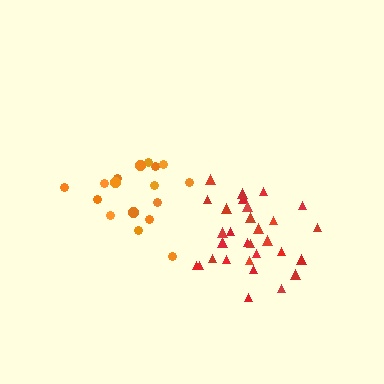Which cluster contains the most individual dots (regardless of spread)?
Red (30).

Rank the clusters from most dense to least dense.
red, orange.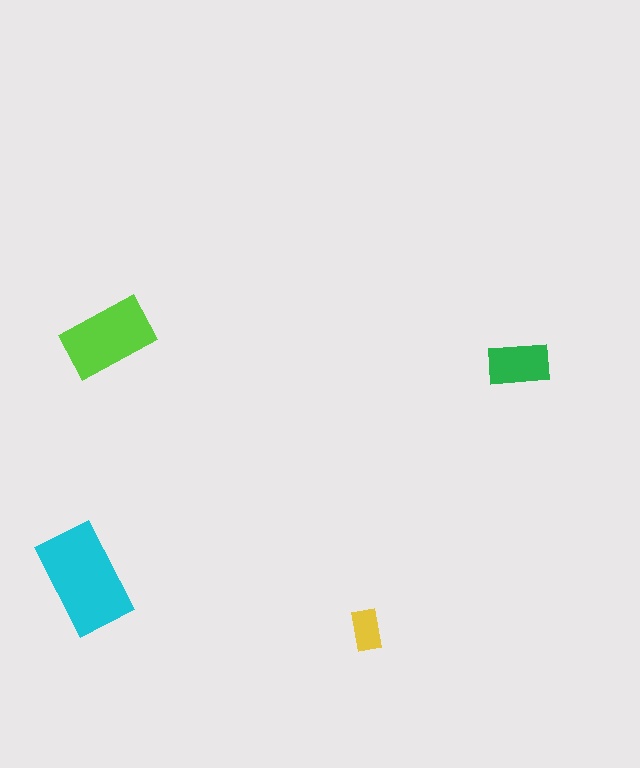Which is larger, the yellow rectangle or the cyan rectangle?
The cyan one.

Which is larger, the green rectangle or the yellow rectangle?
The green one.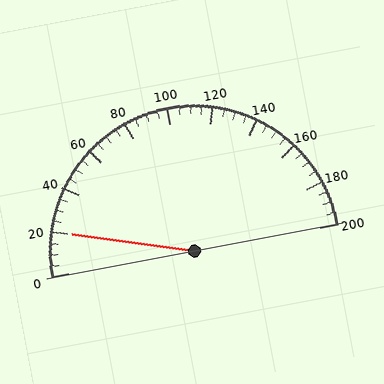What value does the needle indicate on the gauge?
The needle indicates approximately 20.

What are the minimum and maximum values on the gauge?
The gauge ranges from 0 to 200.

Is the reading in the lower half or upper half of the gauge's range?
The reading is in the lower half of the range (0 to 200).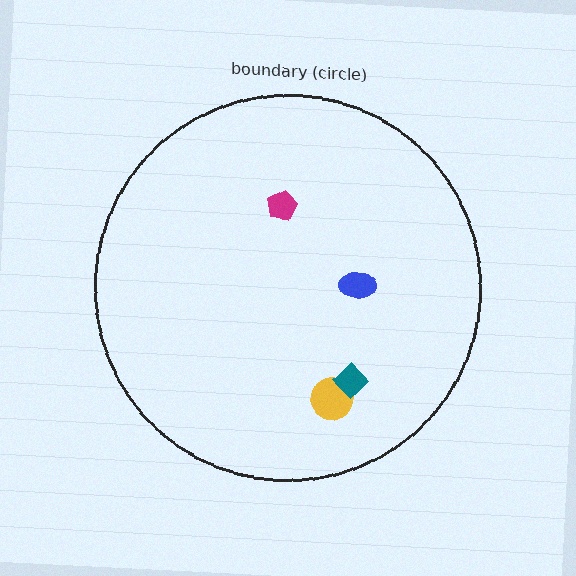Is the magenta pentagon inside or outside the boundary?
Inside.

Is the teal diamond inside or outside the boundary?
Inside.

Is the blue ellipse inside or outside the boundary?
Inside.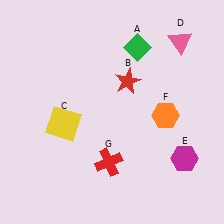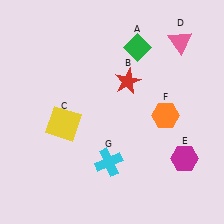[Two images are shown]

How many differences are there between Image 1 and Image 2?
There is 1 difference between the two images.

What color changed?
The cross (G) changed from red in Image 1 to cyan in Image 2.